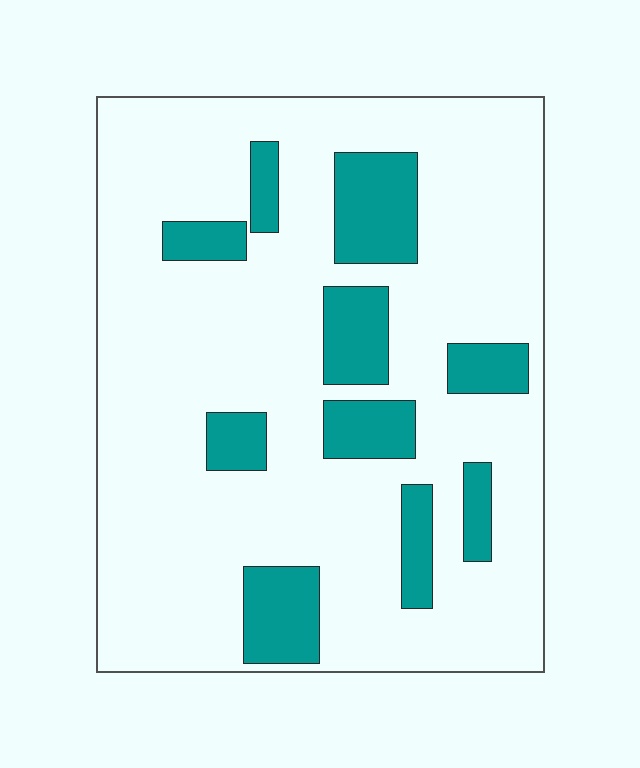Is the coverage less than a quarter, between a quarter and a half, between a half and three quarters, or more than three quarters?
Less than a quarter.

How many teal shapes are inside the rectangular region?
10.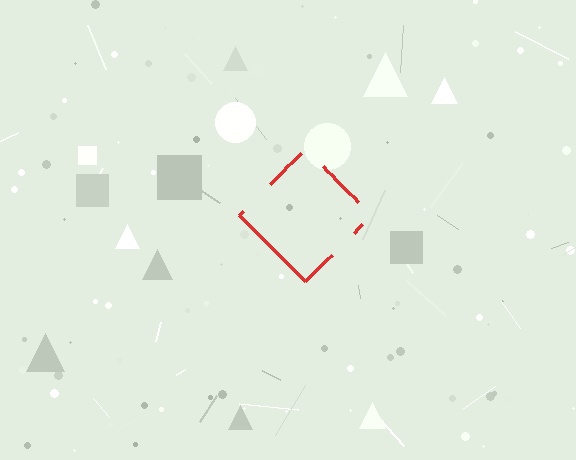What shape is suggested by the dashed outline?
The dashed outline suggests a diamond.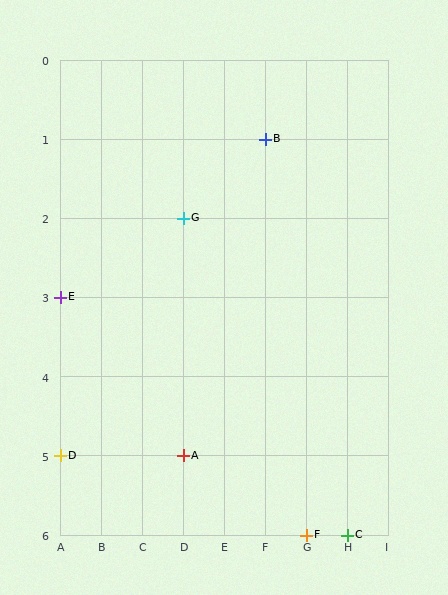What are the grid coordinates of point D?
Point D is at grid coordinates (A, 5).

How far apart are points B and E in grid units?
Points B and E are 5 columns and 2 rows apart (about 5.4 grid units diagonally).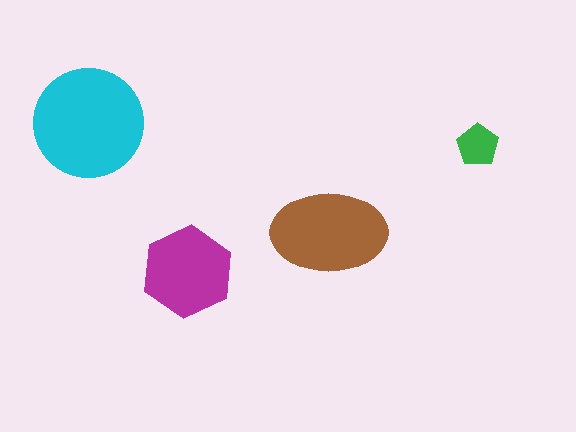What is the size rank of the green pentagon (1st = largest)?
4th.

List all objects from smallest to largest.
The green pentagon, the magenta hexagon, the brown ellipse, the cyan circle.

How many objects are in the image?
There are 4 objects in the image.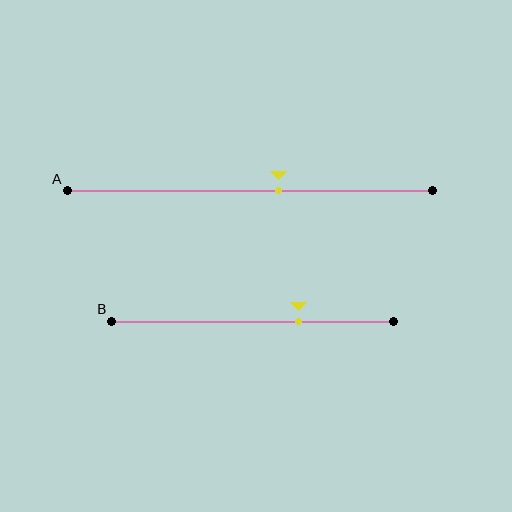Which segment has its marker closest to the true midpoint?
Segment A has its marker closest to the true midpoint.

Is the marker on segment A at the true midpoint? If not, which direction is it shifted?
No, the marker on segment A is shifted to the right by about 8% of the segment length.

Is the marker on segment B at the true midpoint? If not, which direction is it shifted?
No, the marker on segment B is shifted to the right by about 16% of the segment length.